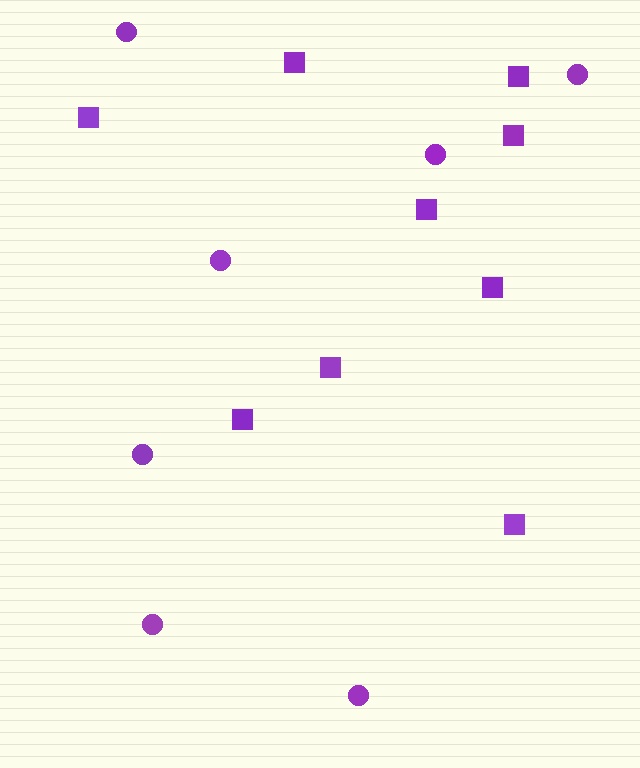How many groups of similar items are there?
There are 2 groups: one group of squares (9) and one group of circles (7).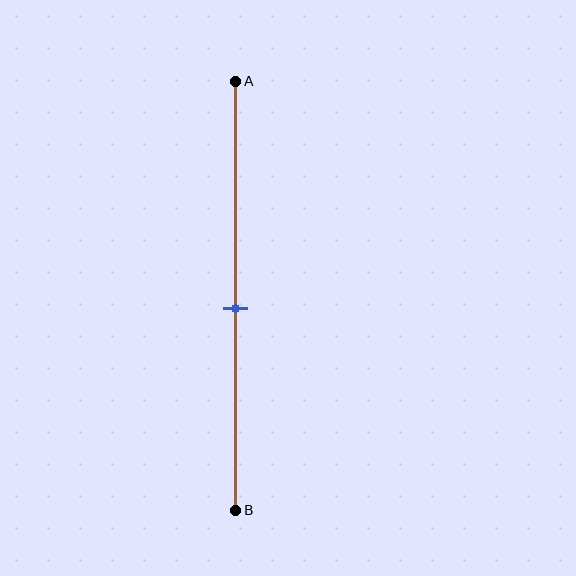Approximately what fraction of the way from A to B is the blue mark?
The blue mark is approximately 55% of the way from A to B.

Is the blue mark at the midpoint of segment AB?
Yes, the mark is approximately at the midpoint.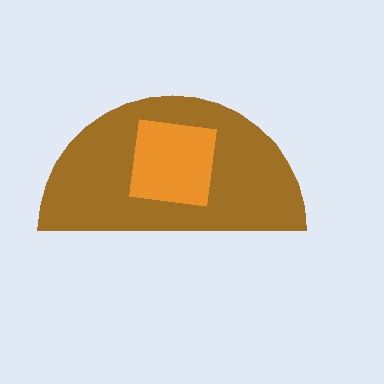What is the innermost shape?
The orange square.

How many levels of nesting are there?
2.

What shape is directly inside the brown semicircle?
The orange square.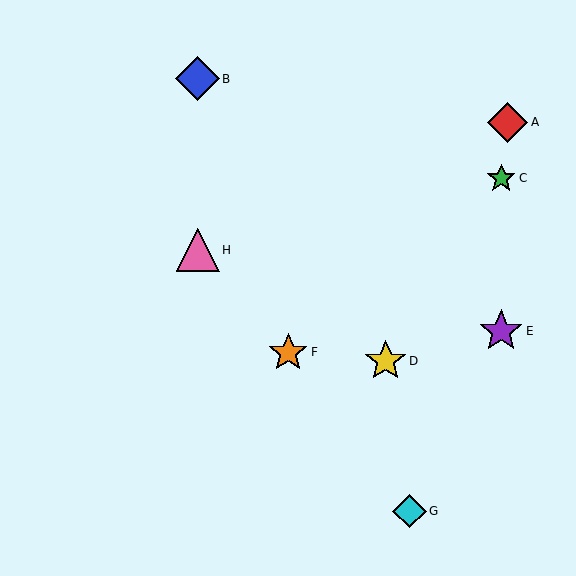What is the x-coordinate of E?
Object E is at x≈501.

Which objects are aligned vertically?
Objects B, H are aligned vertically.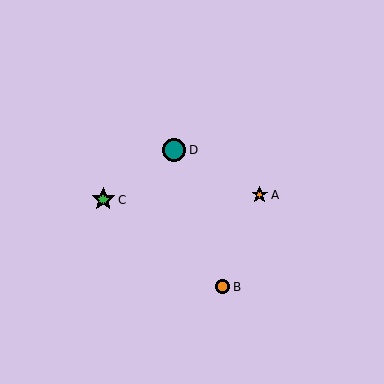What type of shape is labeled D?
Shape D is a teal circle.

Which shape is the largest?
The green star (labeled C) is the largest.